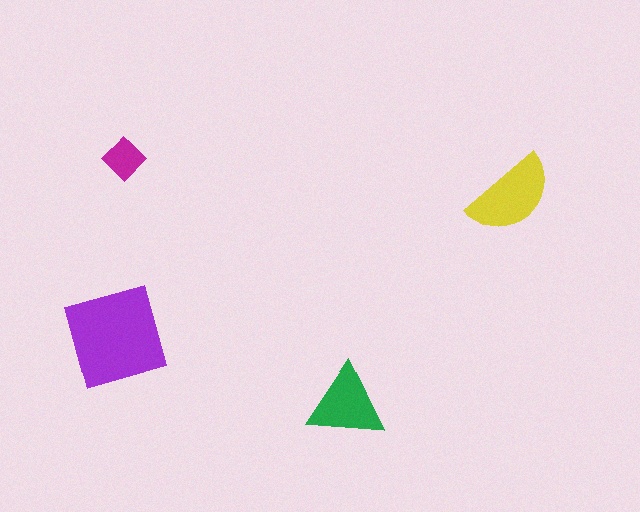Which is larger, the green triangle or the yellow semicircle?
The yellow semicircle.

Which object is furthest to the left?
The purple square is leftmost.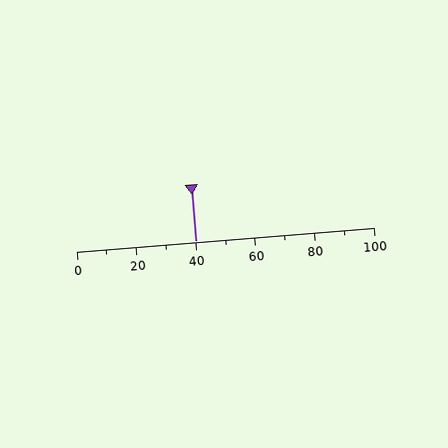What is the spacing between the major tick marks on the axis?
The major ticks are spaced 20 apart.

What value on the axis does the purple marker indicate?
The marker indicates approximately 40.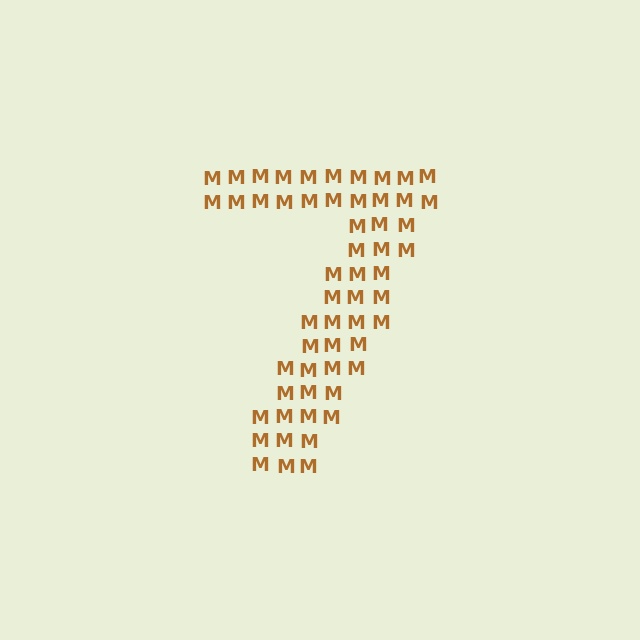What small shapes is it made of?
It is made of small letter M's.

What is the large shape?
The large shape is the digit 7.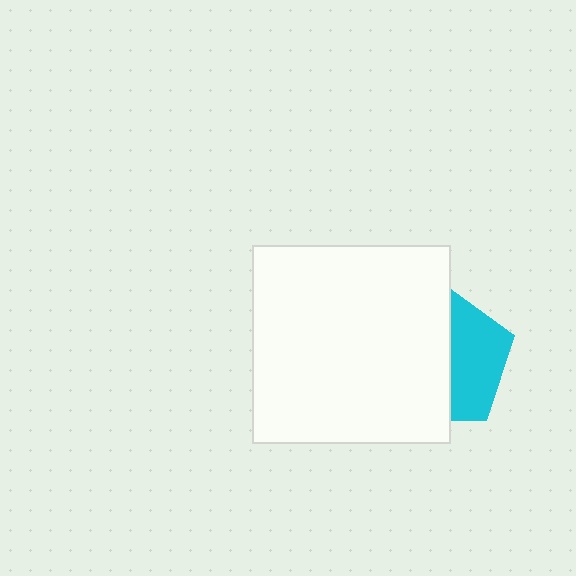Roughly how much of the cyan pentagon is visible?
A small part of it is visible (roughly 41%).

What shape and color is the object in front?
The object in front is a white square.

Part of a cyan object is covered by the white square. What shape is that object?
It is a pentagon.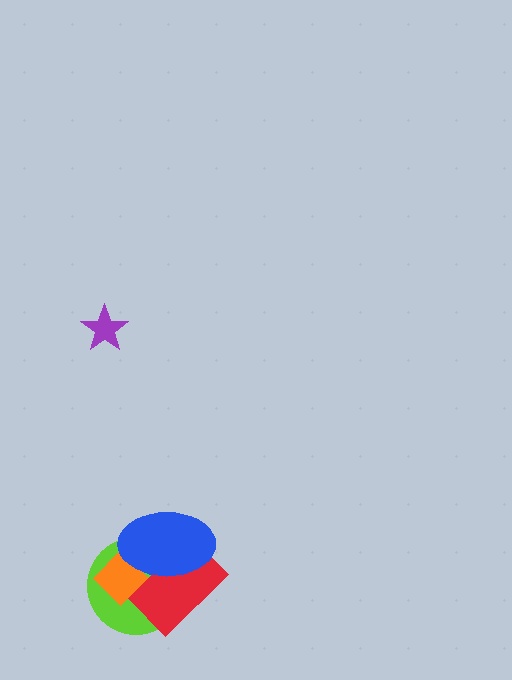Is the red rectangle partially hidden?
Yes, it is partially covered by another shape.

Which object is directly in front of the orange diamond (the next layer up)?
The red rectangle is directly in front of the orange diamond.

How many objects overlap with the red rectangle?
3 objects overlap with the red rectangle.